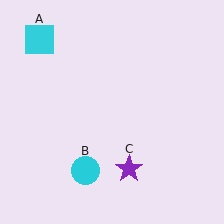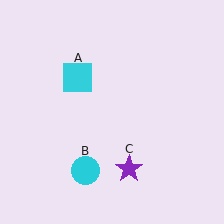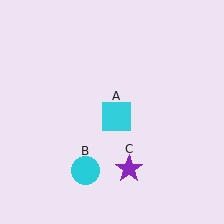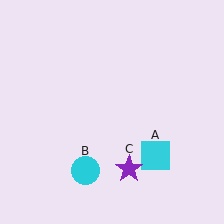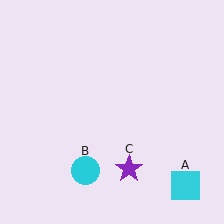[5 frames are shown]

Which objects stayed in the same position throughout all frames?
Cyan circle (object B) and purple star (object C) remained stationary.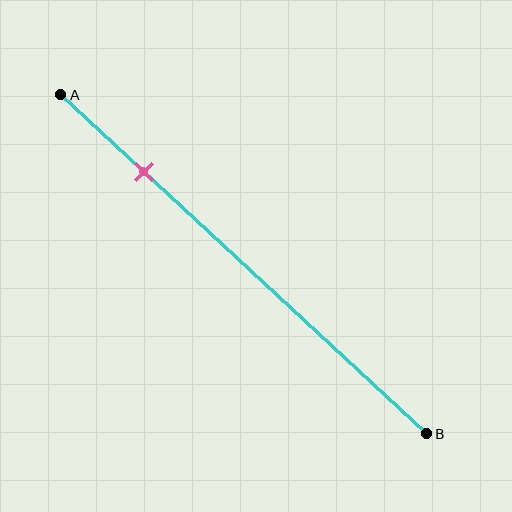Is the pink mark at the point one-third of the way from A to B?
No, the mark is at about 25% from A, not at the 33% one-third point.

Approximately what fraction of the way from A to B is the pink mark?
The pink mark is approximately 25% of the way from A to B.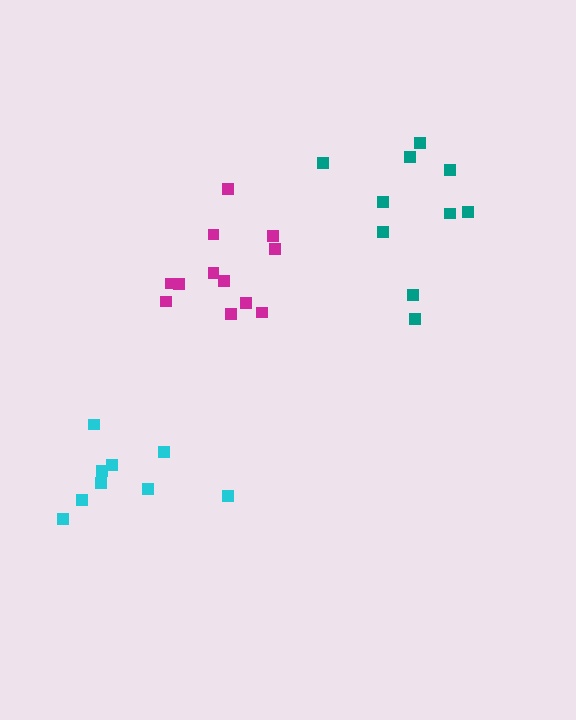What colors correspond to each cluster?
The clusters are colored: cyan, teal, magenta.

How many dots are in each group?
Group 1: 9 dots, Group 2: 10 dots, Group 3: 12 dots (31 total).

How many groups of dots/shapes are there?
There are 3 groups.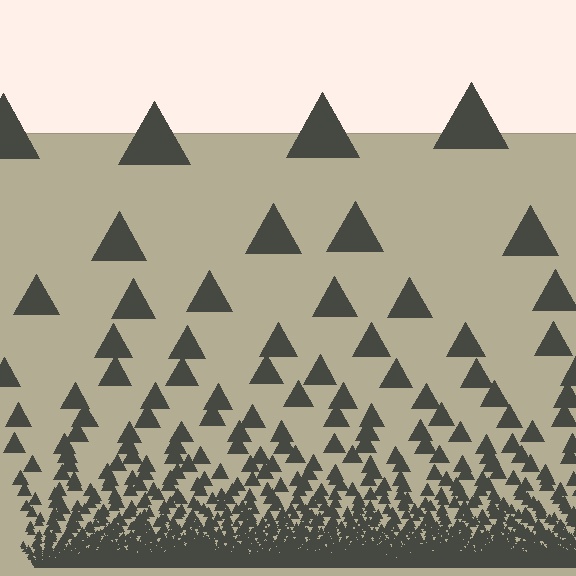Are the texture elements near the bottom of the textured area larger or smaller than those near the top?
Smaller. The gradient is inverted — elements near the bottom are smaller and denser.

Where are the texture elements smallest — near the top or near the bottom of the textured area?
Near the bottom.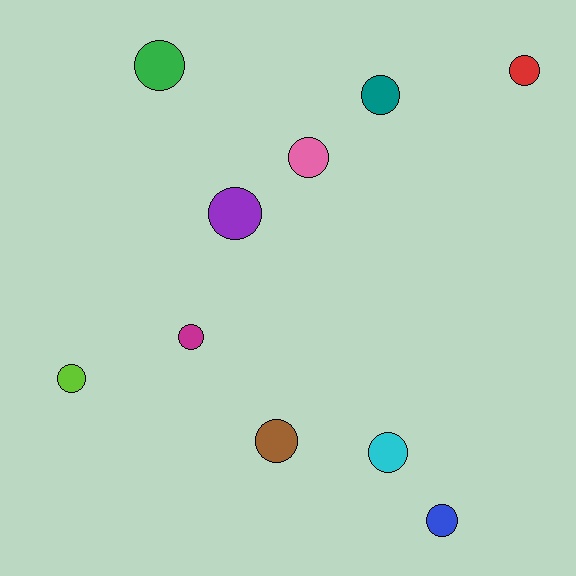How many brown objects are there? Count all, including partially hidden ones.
There is 1 brown object.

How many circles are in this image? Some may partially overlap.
There are 10 circles.